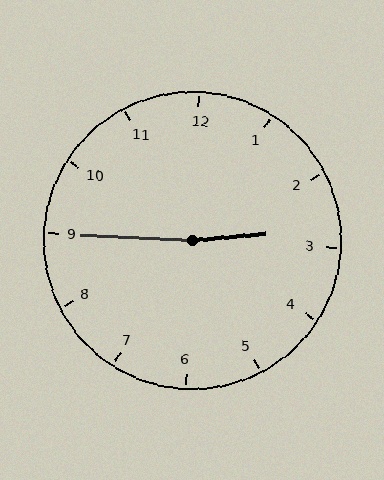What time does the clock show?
2:45.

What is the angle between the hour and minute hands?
Approximately 172 degrees.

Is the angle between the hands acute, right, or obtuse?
It is obtuse.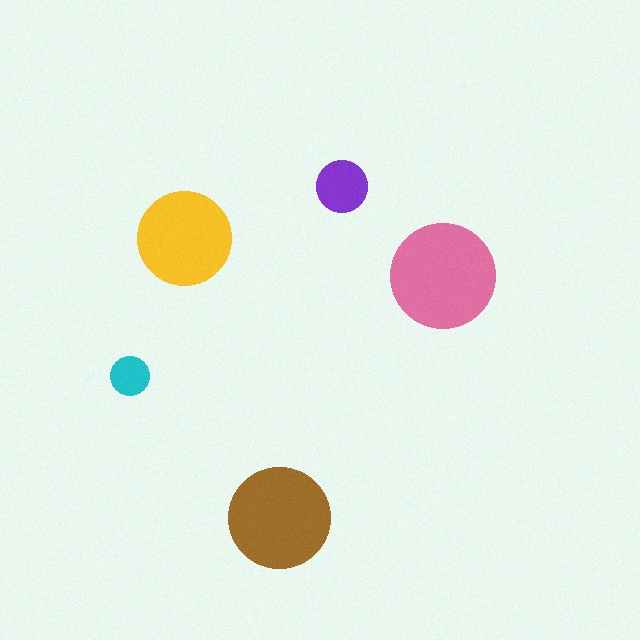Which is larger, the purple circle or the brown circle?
The brown one.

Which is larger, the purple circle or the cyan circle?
The purple one.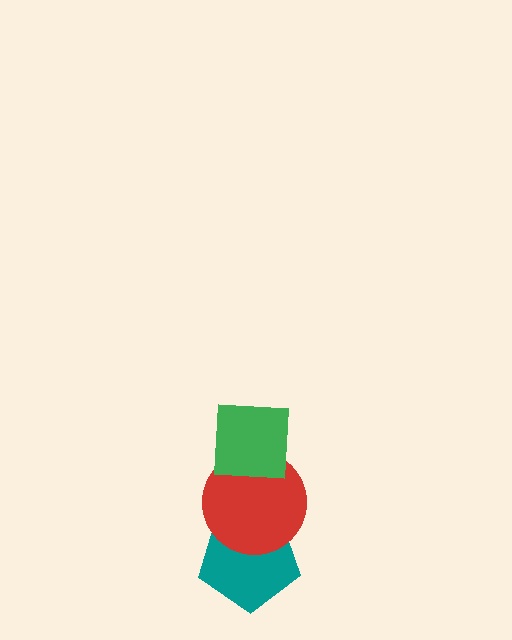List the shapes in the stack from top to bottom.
From top to bottom: the green square, the red circle, the teal pentagon.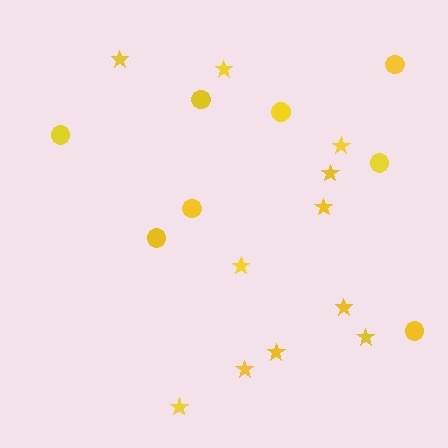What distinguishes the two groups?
There are 2 groups: one group of circles (8) and one group of stars (11).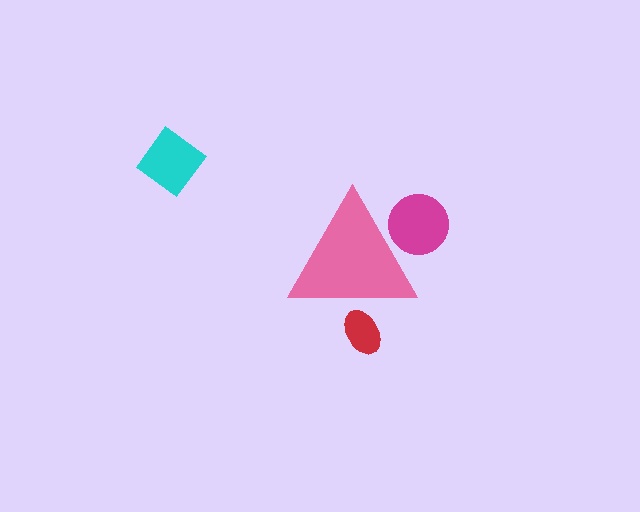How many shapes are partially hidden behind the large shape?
2 shapes are partially hidden.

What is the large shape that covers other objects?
A pink triangle.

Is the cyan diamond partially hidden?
No, the cyan diamond is fully visible.